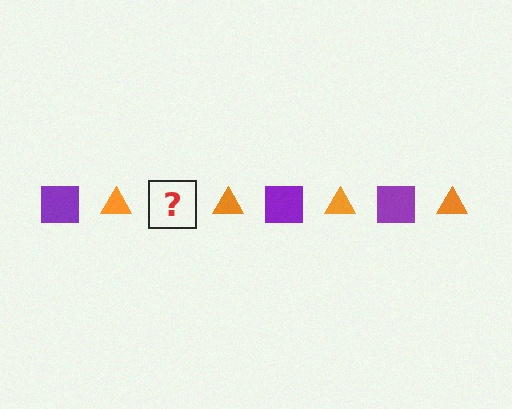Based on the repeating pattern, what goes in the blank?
The blank should be a purple square.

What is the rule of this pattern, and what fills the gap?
The rule is that the pattern alternates between purple square and orange triangle. The gap should be filled with a purple square.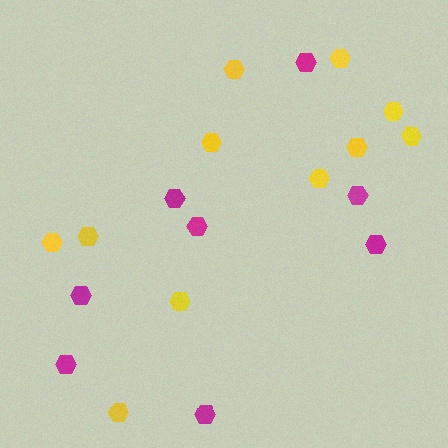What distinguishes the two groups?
There are 2 groups: one group of yellow hexagons (11) and one group of magenta hexagons (8).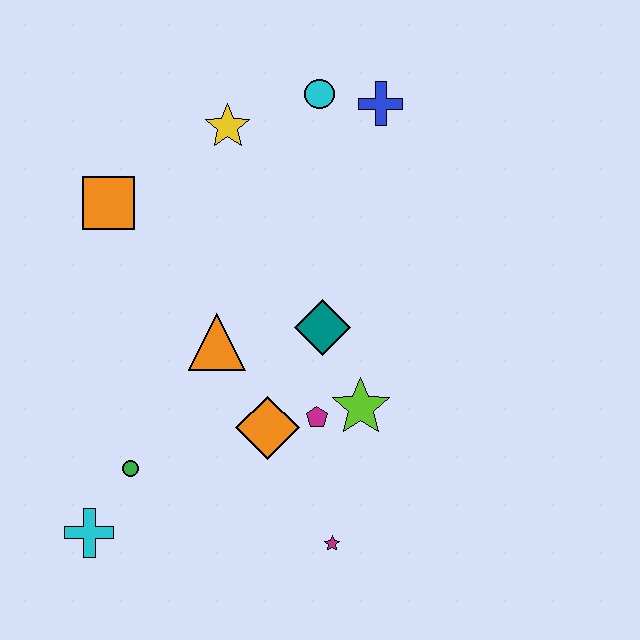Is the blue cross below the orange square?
No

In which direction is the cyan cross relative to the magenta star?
The cyan cross is to the left of the magenta star.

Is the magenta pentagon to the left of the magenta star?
Yes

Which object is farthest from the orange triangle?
The blue cross is farthest from the orange triangle.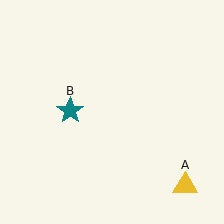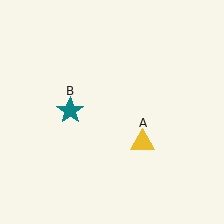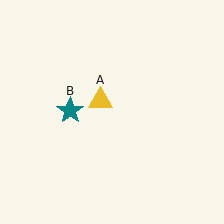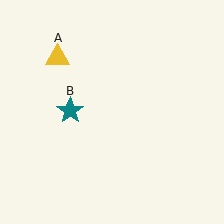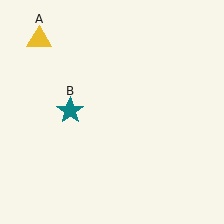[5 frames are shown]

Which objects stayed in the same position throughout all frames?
Teal star (object B) remained stationary.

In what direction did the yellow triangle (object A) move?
The yellow triangle (object A) moved up and to the left.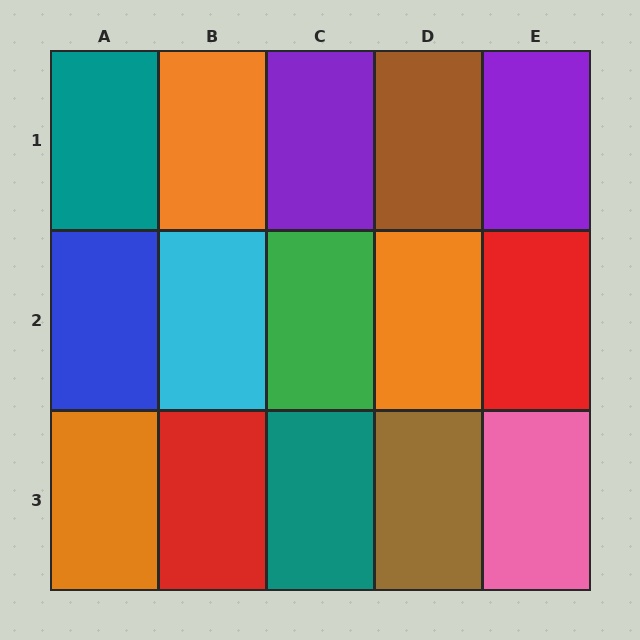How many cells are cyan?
1 cell is cyan.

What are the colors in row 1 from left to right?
Teal, orange, purple, brown, purple.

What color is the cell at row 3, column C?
Teal.